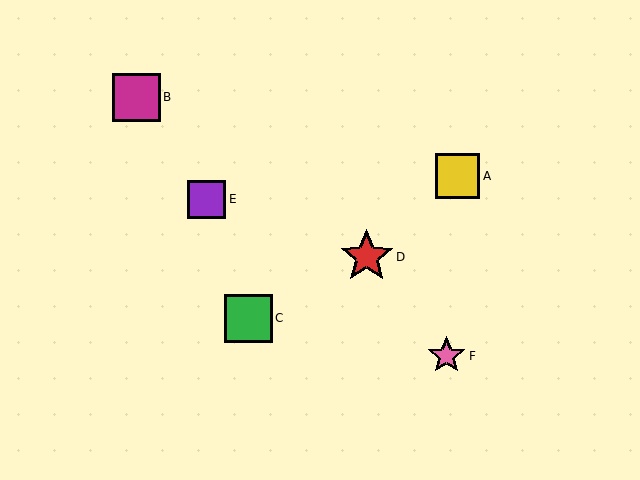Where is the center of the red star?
The center of the red star is at (367, 257).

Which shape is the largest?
The red star (labeled D) is the largest.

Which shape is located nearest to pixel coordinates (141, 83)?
The magenta square (labeled B) at (136, 97) is nearest to that location.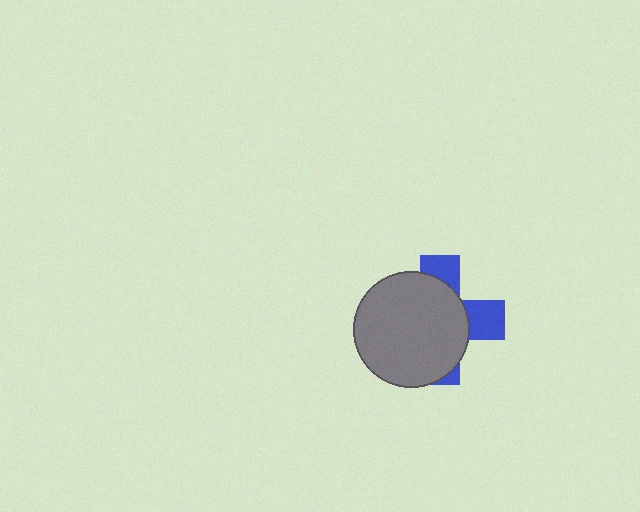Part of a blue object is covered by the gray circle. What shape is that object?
It is a cross.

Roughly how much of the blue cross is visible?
A small part of it is visible (roughly 31%).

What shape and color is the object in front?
The object in front is a gray circle.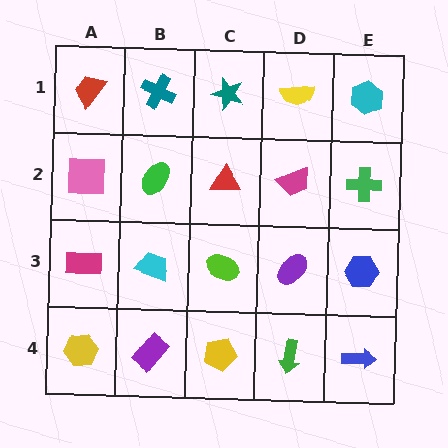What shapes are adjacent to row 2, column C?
A teal star (row 1, column C), a lime ellipse (row 3, column C), a green ellipse (row 2, column B), a magenta trapezoid (row 2, column D).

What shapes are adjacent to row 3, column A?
A pink square (row 2, column A), a yellow hexagon (row 4, column A), a cyan trapezoid (row 3, column B).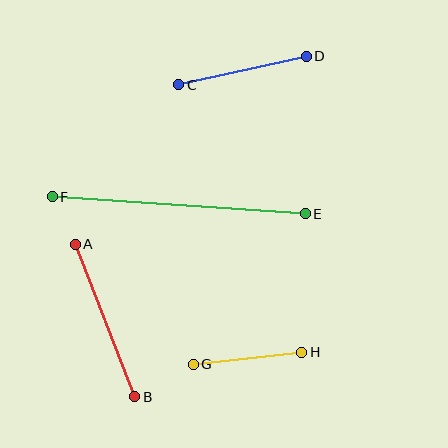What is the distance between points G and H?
The distance is approximately 109 pixels.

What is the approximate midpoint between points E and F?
The midpoint is at approximately (179, 205) pixels.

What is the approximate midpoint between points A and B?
The midpoint is at approximately (105, 321) pixels.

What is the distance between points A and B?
The distance is approximately 164 pixels.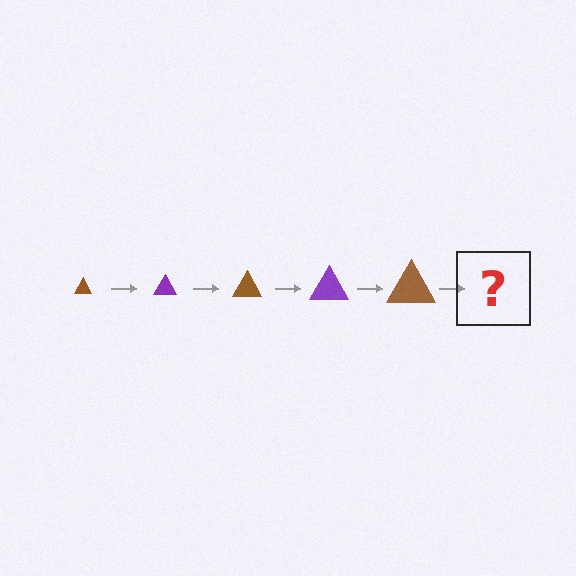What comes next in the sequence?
The next element should be a purple triangle, larger than the previous one.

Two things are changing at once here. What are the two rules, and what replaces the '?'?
The two rules are that the triangle grows larger each step and the color cycles through brown and purple. The '?' should be a purple triangle, larger than the previous one.